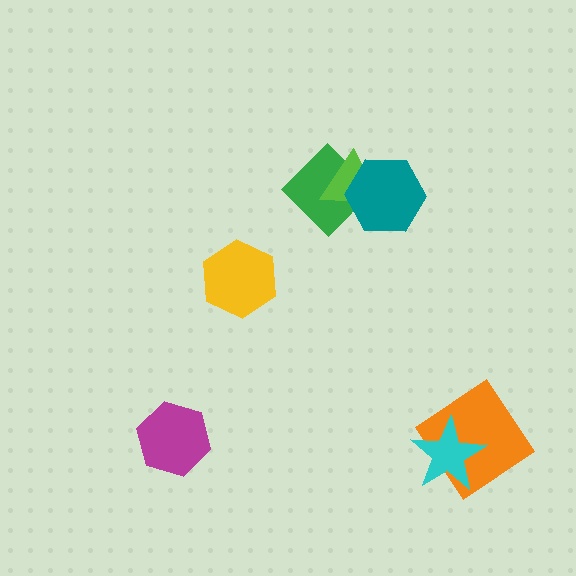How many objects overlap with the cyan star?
1 object overlaps with the cyan star.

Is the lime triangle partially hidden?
Yes, it is partially covered by another shape.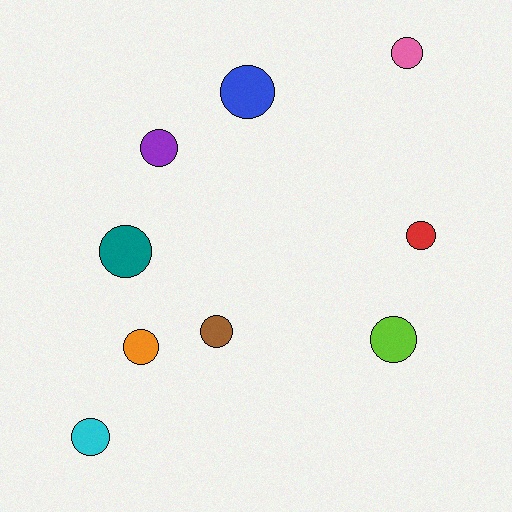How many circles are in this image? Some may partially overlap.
There are 9 circles.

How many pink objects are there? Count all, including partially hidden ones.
There is 1 pink object.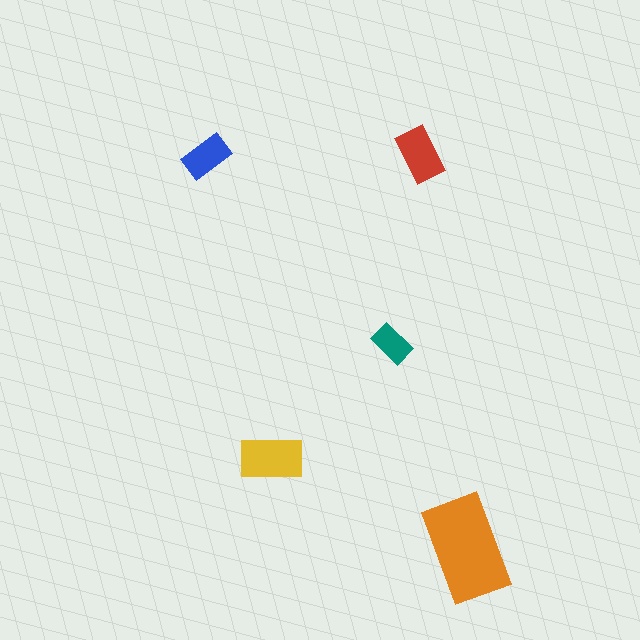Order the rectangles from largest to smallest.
the orange one, the yellow one, the red one, the blue one, the teal one.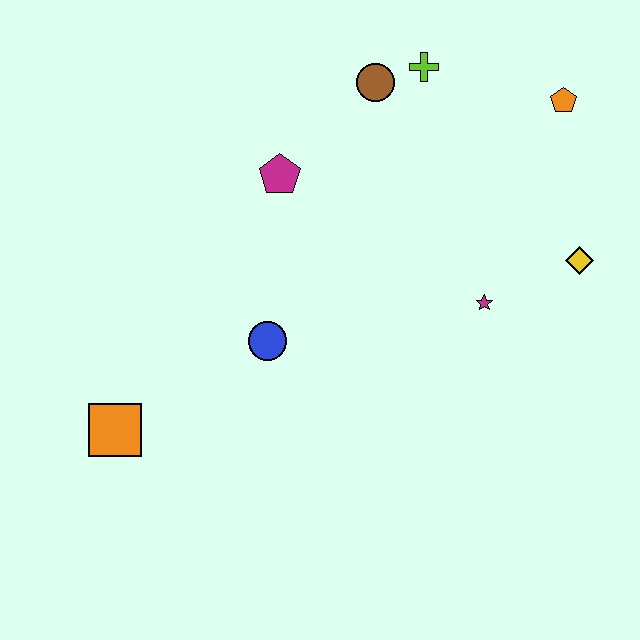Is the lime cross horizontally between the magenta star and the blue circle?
Yes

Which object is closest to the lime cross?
The brown circle is closest to the lime cross.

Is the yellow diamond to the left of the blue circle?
No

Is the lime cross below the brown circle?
No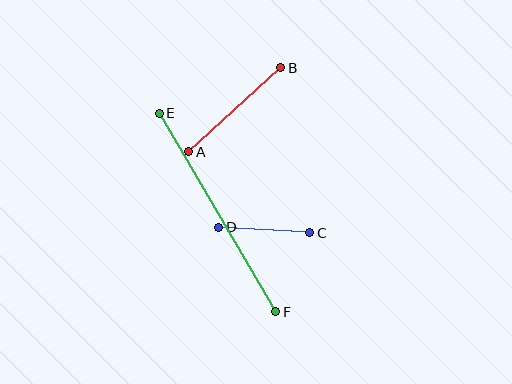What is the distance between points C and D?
The distance is approximately 91 pixels.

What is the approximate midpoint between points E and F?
The midpoint is at approximately (218, 212) pixels.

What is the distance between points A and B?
The distance is approximately 124 pixels.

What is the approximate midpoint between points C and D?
The midpoint is at approximately (264, 230) pixels.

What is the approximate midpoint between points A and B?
The midpoint is at approximately (235, 110) pixels.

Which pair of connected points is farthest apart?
Points E and F are farthest apart.